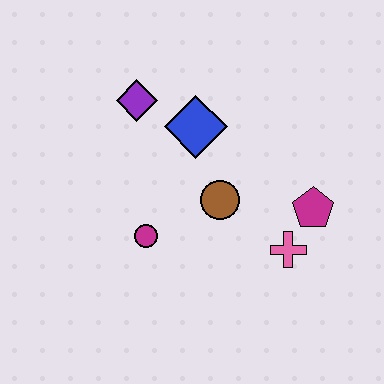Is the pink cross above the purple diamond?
No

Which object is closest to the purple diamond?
The blue diamond is closest to the purple diamond.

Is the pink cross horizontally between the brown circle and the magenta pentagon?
Yes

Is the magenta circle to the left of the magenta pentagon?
Yes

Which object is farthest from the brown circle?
The purple diamond is farthest from the brown circle.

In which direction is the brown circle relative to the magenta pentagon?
The brown circle is to the left of the magenta pentagon.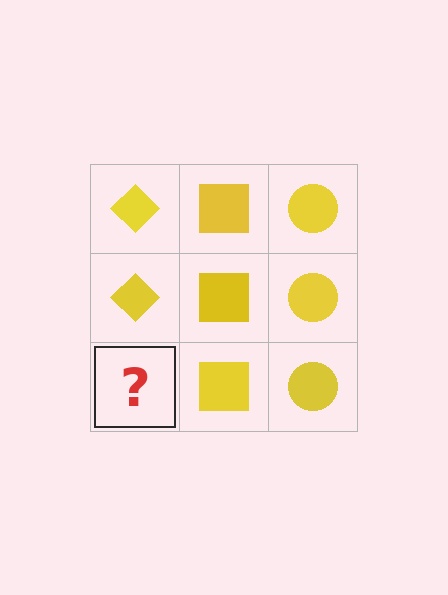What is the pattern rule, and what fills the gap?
The rule is that each column has a consistent shape. The gap should be filled with a yellow diamond.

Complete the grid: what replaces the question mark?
The question mark should be replaced with a yellow diamond.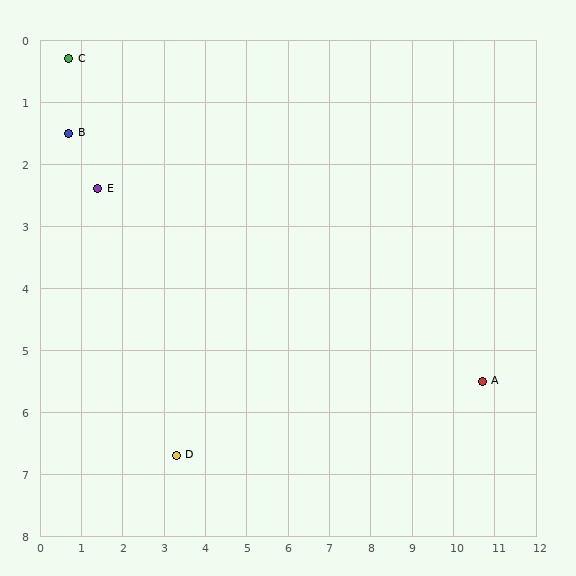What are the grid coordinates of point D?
Point D is at approximately (3.3, 6.7).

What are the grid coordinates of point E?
Point E is at approximately (1.4, 2.4).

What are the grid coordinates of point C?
Point C is at approximately (0.7, 0.3).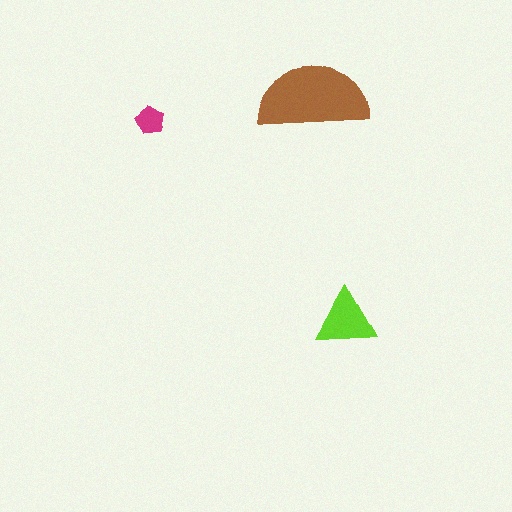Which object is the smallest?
The magenta pentagon.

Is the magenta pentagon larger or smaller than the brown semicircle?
Smaller.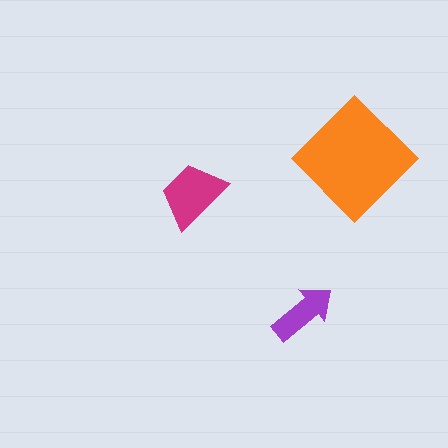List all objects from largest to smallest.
The orange diamond, the magenta trapezoid, the purple arrow.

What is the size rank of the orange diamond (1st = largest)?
1st.